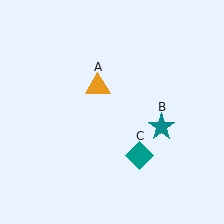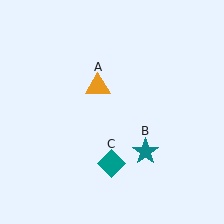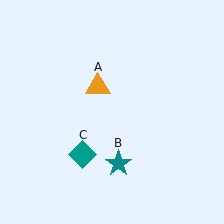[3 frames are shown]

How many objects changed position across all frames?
2 objects changed position: teal star (object B), teal diamond (object C).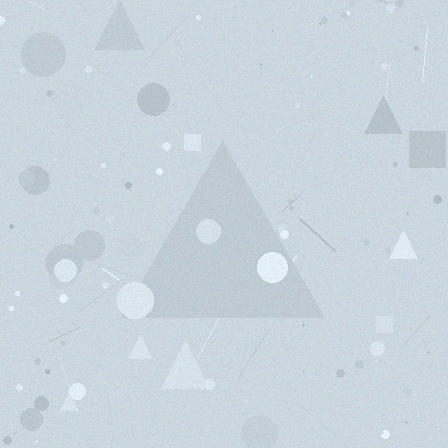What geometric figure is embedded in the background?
A triangle is embedded in the background.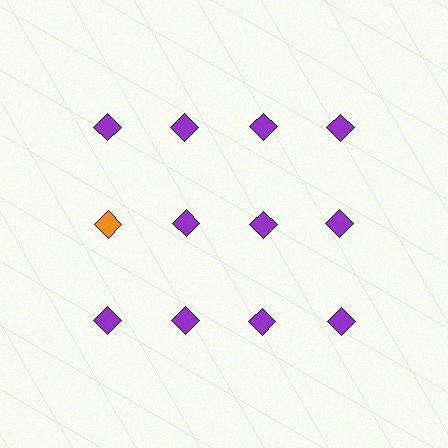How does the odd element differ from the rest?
It has a different color: orange instead of purple.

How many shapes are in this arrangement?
There are 12 shapes arranged in a grid pattern.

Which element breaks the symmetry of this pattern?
The orange diamond in the second row, leftmost column breaks the symmetry. All other shapes are purple diamonds.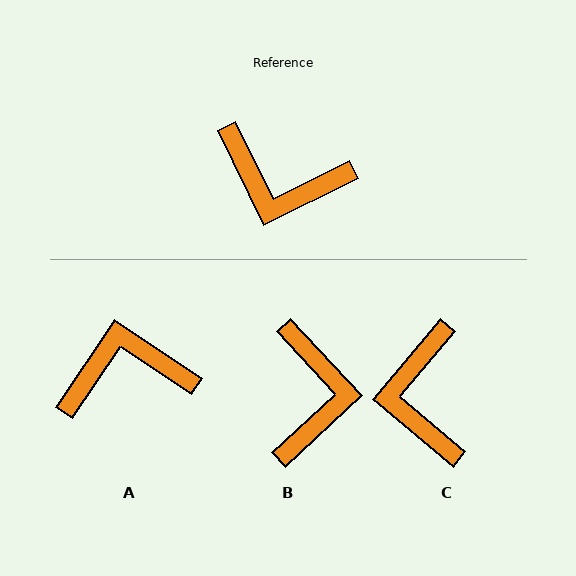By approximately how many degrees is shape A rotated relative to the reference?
Approximately 150 degrees clockwise.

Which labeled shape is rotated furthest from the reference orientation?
A, about 150 degrees away.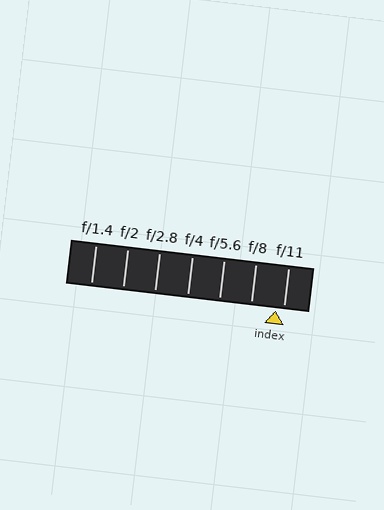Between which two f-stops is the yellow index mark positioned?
The index mark is between f/8 and f/11.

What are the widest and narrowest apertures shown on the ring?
The widest aperture shown is f/1.4 and the narrowest is f/11.